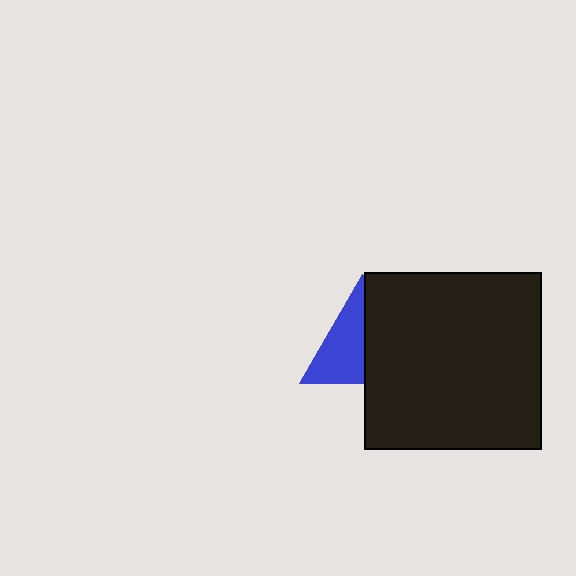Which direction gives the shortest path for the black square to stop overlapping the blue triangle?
Moving right gives the shortest separation.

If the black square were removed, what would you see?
You would see the complete blue triangle.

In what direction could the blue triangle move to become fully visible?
The blue triangle could move left. That would shift it out from behind the black square entirely.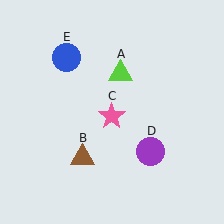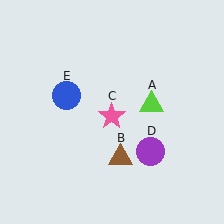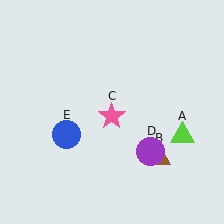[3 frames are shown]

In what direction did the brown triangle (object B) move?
The brown triangle (object B) moved right.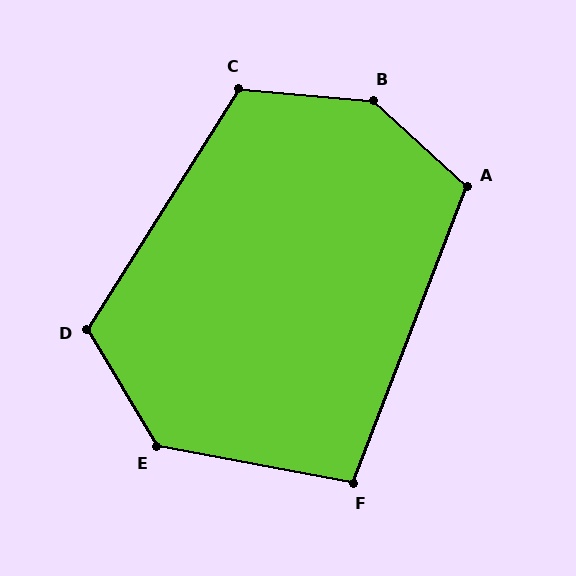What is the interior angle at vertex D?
Approximately 117 degrees (obtuse).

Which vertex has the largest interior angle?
B, at approximately 143 degrees.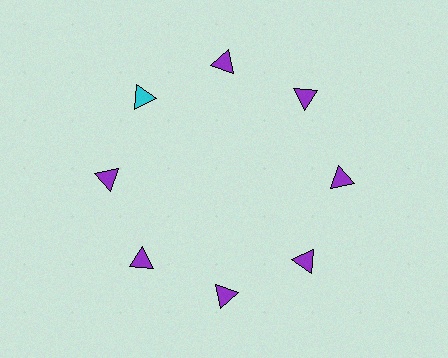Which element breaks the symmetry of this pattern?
The cyan triangle at roughly the 10 o'clock position breaks the symmetry. All other shapes are purple triangles.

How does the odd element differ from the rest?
It has a different color: cyan instead of purple.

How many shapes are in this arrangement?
There are 8 shapes arranged in a ring pattern.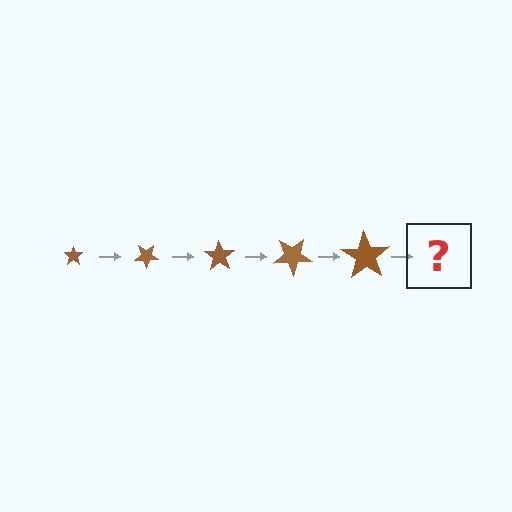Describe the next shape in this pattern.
It should be a star, larger than the previous one and rotated 175 degrees from the start.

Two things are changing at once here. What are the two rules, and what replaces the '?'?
The two rules are that the star grows larger each step and it rotates 35 degrees each step. The '?' should be a star, larger than the previous one and rotated 175 degrees from the start.